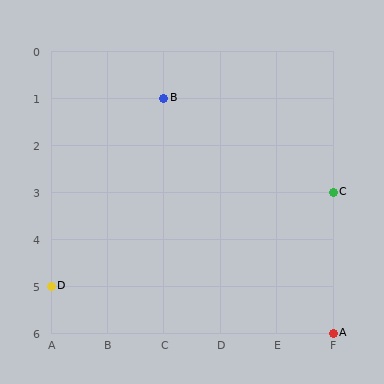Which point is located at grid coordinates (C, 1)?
Point B is at (C, 1).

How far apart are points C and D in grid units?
Points C and D are 5 columns and 2 rows apart (about 5.4 grid units diagonally).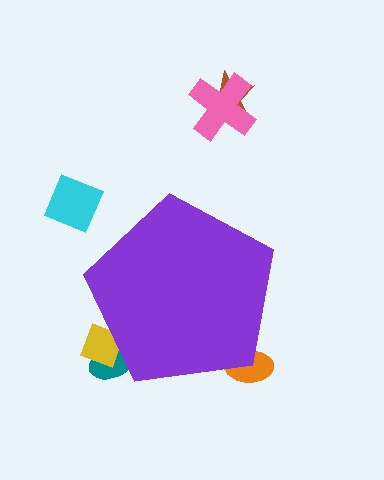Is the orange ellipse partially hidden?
Yes, the orange ellipse is partially hidden behind the purple pentagon.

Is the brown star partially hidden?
No, the brown star is fully visible.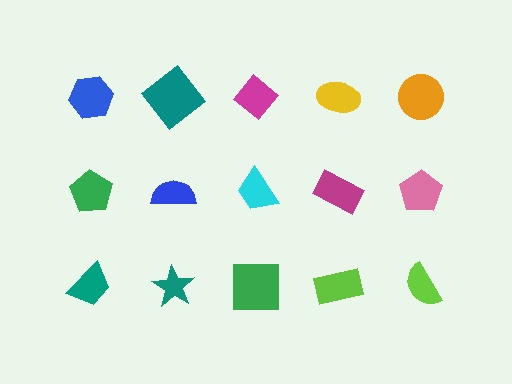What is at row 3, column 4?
A lime rectangle.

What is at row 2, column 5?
A pink pentagon.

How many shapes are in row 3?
5 shapes.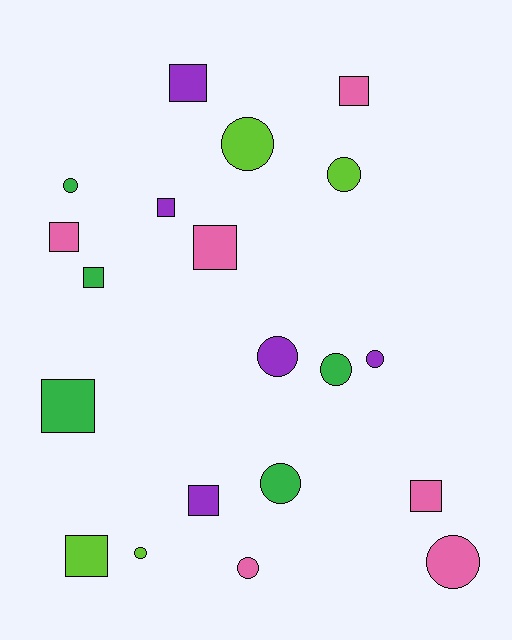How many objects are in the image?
There are 20 objects.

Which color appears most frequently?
Pink, with 6 objects.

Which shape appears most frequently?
Square, with 10 objects.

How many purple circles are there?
There are 2 purple circles.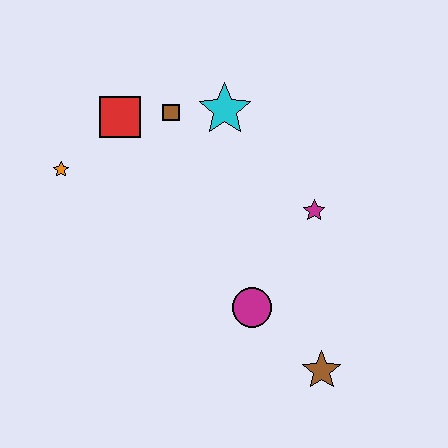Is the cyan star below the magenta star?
No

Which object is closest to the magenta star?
The magenta circle is closest to the magenta star.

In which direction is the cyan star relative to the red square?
The cyan star is to the right of the red square.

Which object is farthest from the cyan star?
The brown star is farthest from the cyan star.